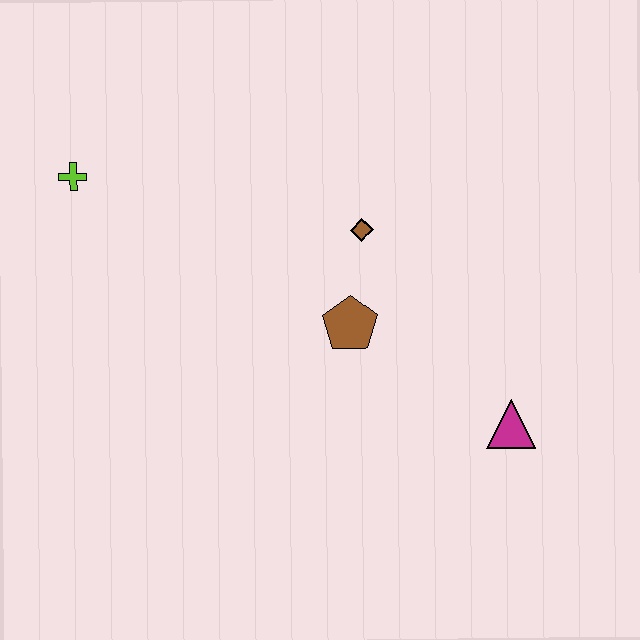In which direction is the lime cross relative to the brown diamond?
The lime cross is to the left of the brown diamond.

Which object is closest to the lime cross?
The brown diamond is closest to the lime cross.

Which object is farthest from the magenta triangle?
The lime cross is farthest from the magenta triangle.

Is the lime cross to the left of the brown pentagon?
Yes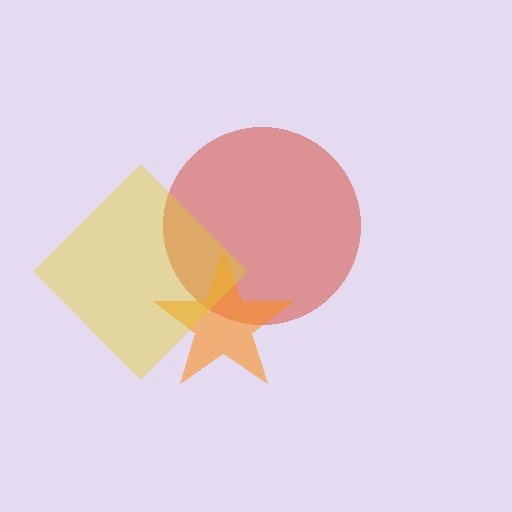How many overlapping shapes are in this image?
There are 3 overlapping shapes in the image.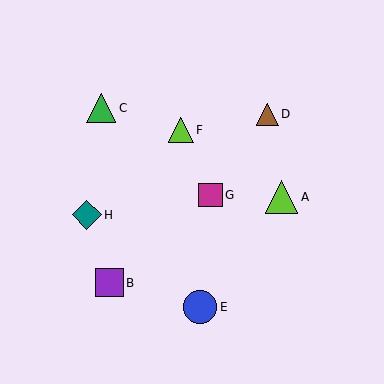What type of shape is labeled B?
Shape B is a purple square.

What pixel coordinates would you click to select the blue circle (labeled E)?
Click at (200, 307) to select the blue circle E.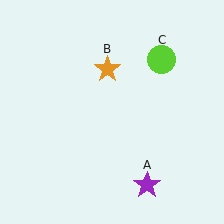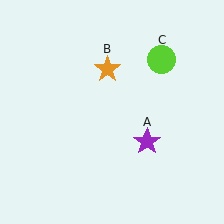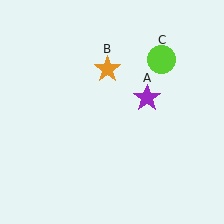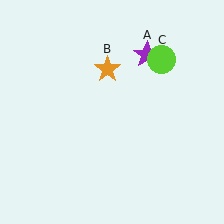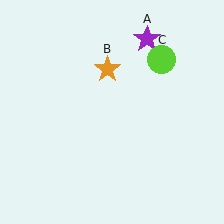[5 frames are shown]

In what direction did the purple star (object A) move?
The purple star (object A) moved up.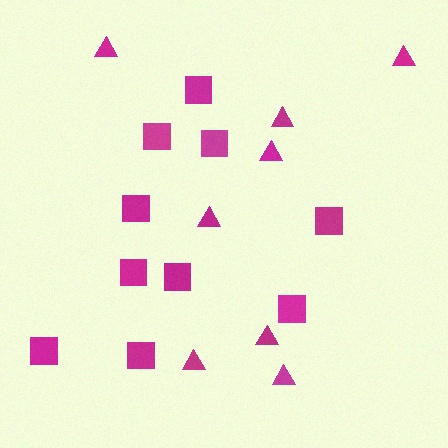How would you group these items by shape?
There are 2 groups: one group of squares (10) and one group of triangles (8).